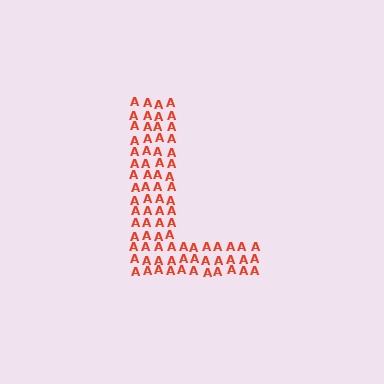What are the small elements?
The small elements are letter A's.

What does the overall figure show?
The overall figure shows the letter L.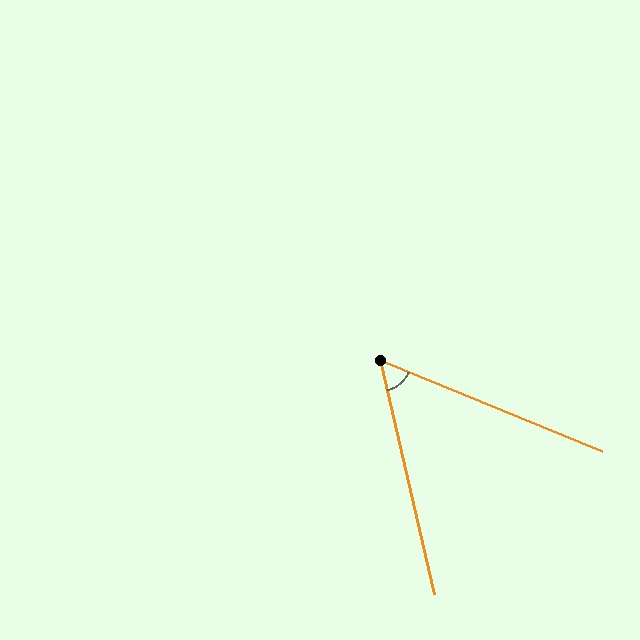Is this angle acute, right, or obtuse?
It is acute.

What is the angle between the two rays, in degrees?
Approximately 55 degrees.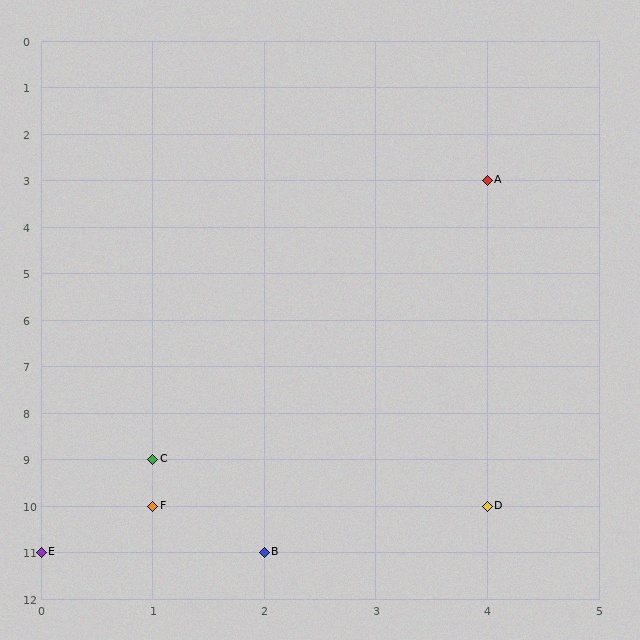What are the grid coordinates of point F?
Point F is at grid coordinates (1, 10).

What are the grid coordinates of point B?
Point B is at grid coordinates (2, 11).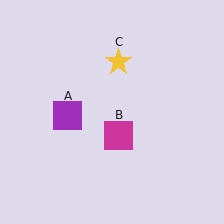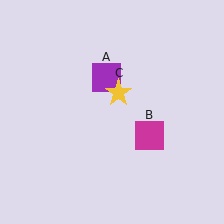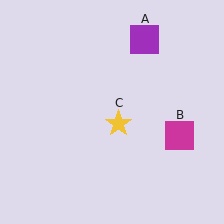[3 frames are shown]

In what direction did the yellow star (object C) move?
The yellow star (object C) moved down.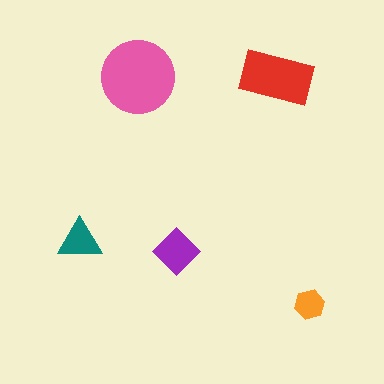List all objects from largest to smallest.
The pink circle, the red rectangle, the purple diamond, the teal triangle, the orange hexagon.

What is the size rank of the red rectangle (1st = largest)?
2nd.